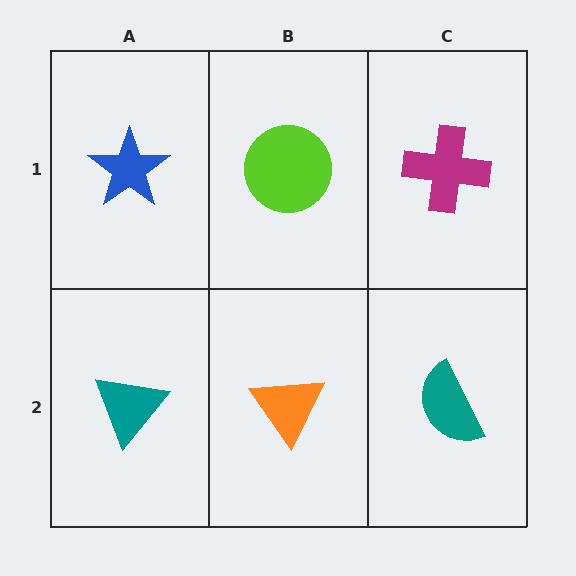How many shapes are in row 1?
3 shapes.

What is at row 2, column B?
An orange triangle.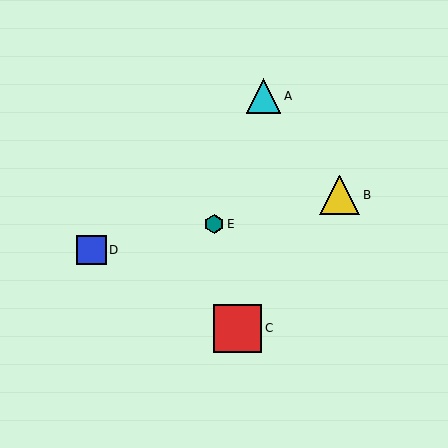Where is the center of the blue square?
The center of the blue square is at (92, 250).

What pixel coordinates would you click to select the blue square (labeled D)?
Click at (92, 250) to select the blue square D.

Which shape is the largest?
The red square (labeled C) is the largest.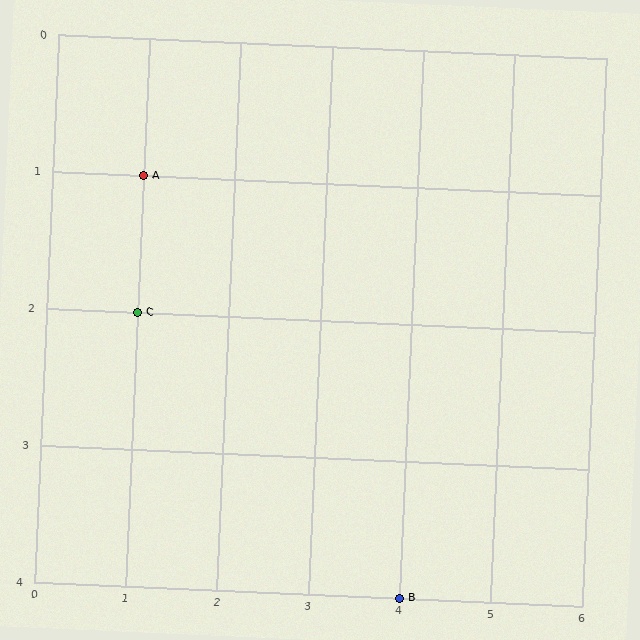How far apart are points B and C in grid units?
Points B and C are 3 columns and 2 rows apart (about 3.6 grid units diagonally).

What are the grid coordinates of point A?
Point A is at grid coordinates (1, 1).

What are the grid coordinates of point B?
Point B is at grid coordinates (4, 4).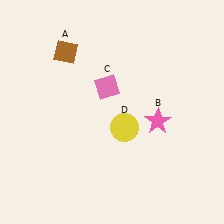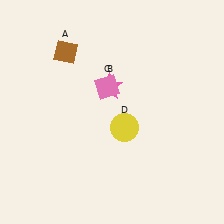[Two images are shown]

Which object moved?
The pink star (B) moved left.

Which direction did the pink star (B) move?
The pink star (B) moved left.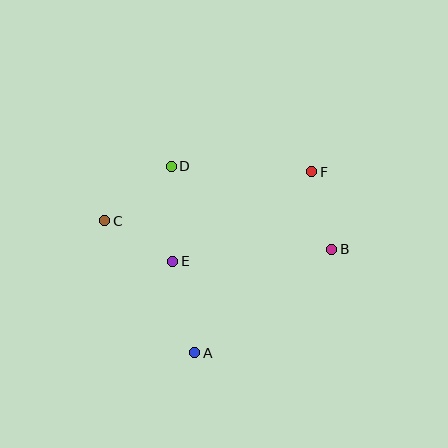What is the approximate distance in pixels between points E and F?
The distance between E and F is approximately 165 pixels.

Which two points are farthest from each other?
Points B and C are farthest from each other.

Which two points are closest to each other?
Points C and E are closest to each other.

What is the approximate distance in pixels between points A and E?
The distance between A and E is approximately 94 pixels.